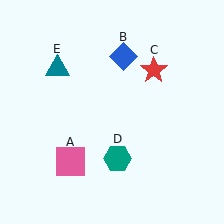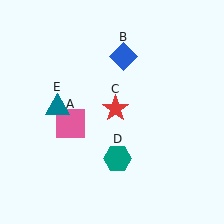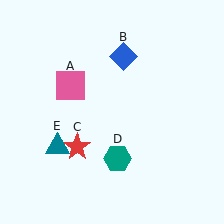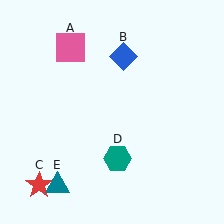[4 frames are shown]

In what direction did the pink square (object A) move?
The pink square (object A) moved up.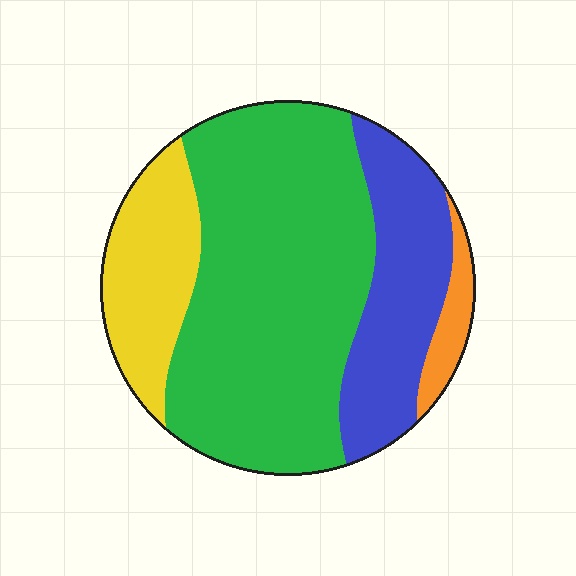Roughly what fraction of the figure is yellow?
Yellow covers 17% of the figure.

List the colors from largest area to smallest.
From largest to smallest: green, blue, yellow, orange.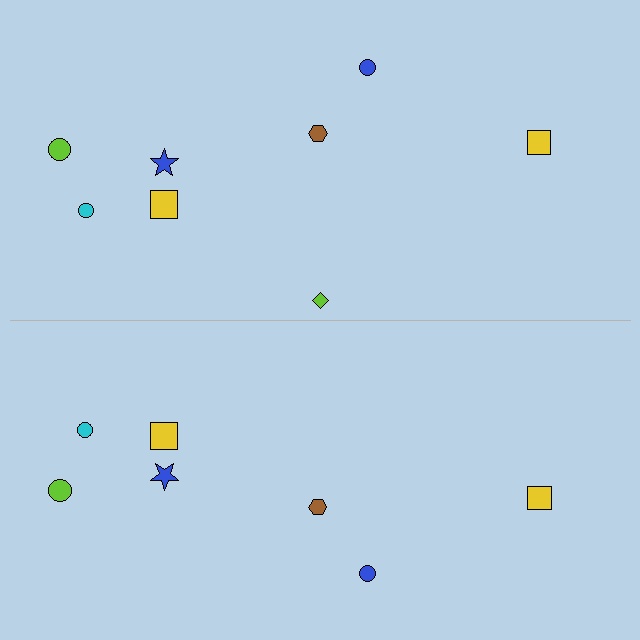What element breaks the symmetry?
A lime diamond is missing from the bottom side.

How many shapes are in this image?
There are 15 shapes in this image.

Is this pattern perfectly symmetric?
No, the pattern is not perfectly symmetric. A lime diamond is missing from the bottom side.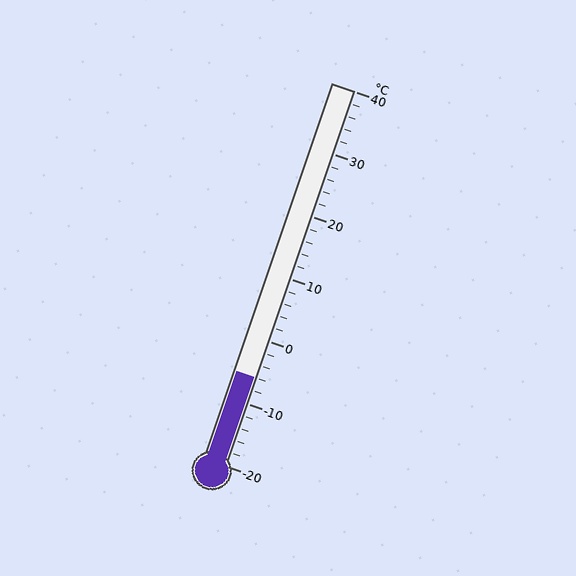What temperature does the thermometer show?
The thermometer shows approximately -6°C.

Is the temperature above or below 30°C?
The temperature is below 30°C.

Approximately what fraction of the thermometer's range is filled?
The thermometer is filled to approximately 25% of its range.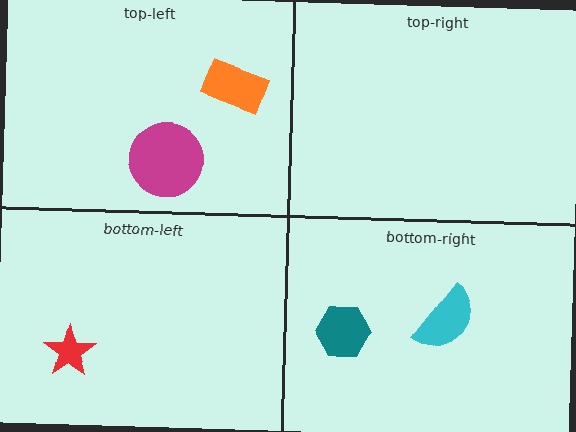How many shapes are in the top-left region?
2.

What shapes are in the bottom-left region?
The red star.